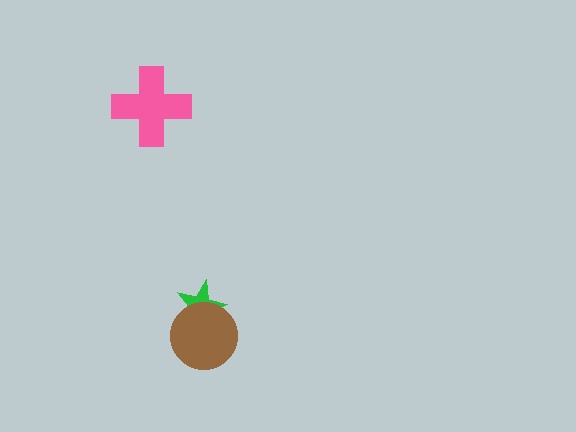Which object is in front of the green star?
The brown circle is in front of the green star.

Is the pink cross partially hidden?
No, no other shape covers it.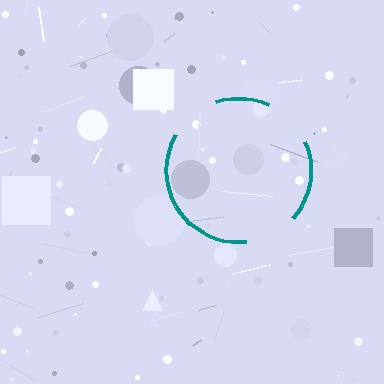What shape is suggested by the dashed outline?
The dashed outline suggests a circle.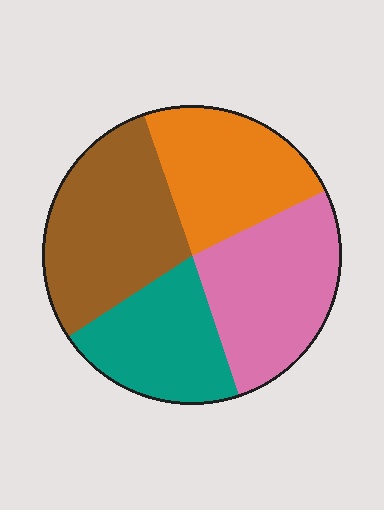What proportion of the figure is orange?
Orange covers 23% of the figure.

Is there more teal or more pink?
Pink.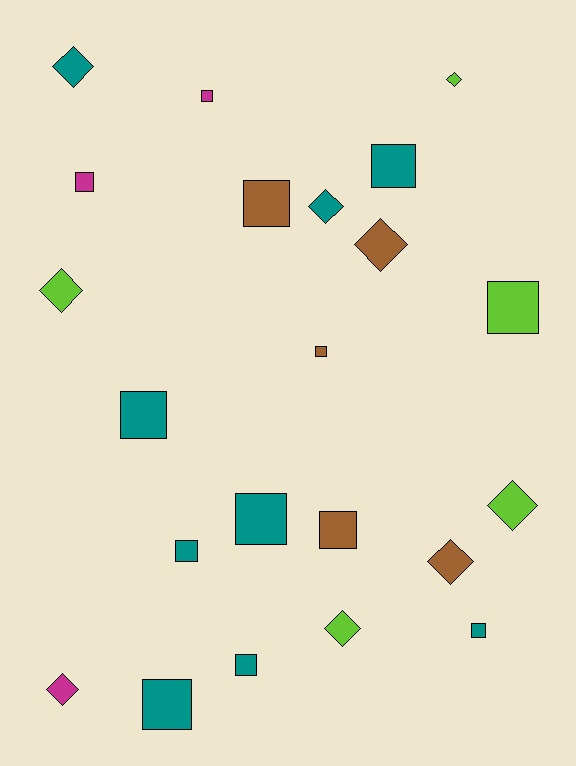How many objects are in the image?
There are 22 objects.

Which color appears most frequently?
Teal, with 9 objects.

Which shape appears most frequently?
Square, with 13 objects.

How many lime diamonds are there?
There are 4 lime diamonds.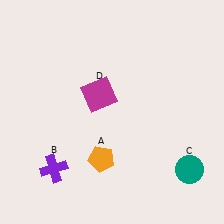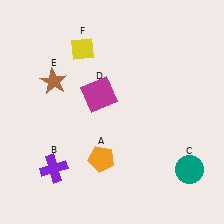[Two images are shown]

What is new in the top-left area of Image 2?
A brown star (E) was added in the top-left area of Image 2.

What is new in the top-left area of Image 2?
A yellow diamond (F) was added in the top-left area of Image 2.